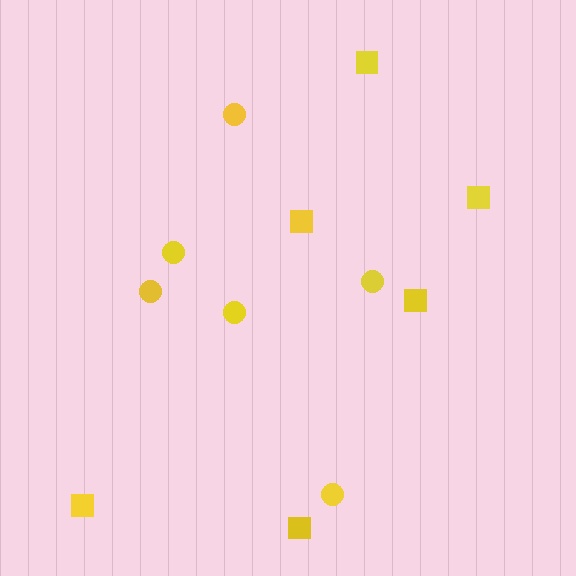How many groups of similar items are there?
There are 2 groups: one group of squares (6) and one group of circles (6).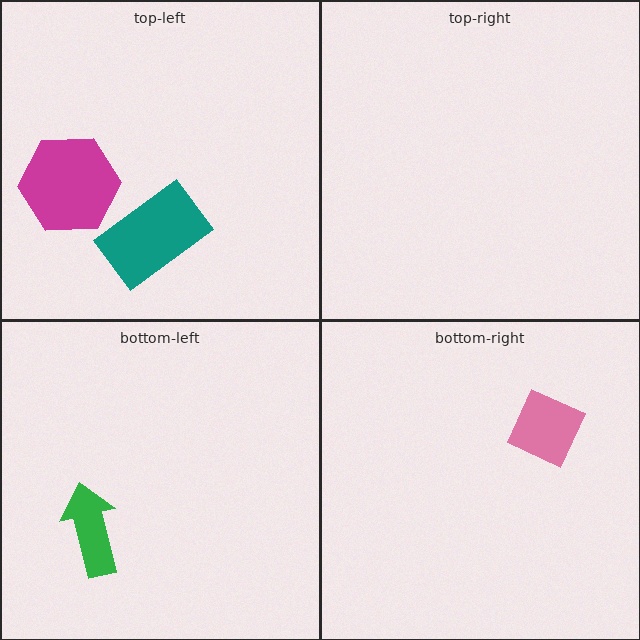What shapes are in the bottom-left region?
The green arrow.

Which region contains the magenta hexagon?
The top-left region.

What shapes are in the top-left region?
The magenta hexagon, the teal rectangle.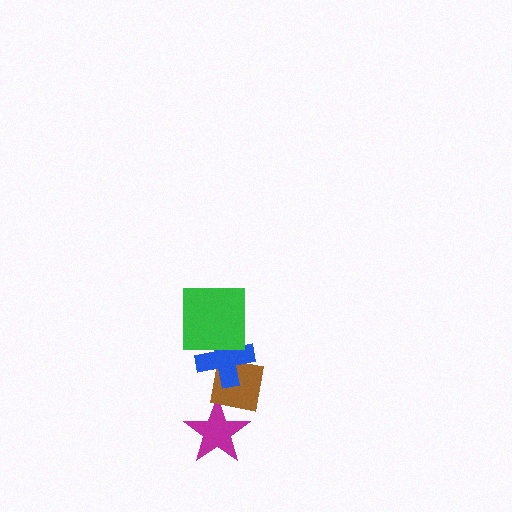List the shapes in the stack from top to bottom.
From top to bottom: the green square, the blue cross, the brown square, the magenta star.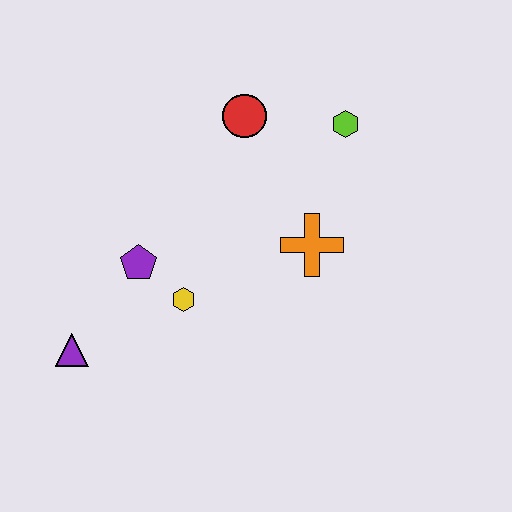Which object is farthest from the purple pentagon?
The lime hexagon is farthest from the purple pentagon.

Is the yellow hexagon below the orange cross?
Yes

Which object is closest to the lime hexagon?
The red circle is closest to the lime hexagon.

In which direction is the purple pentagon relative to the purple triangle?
The purple pentagon is above the purple triangle.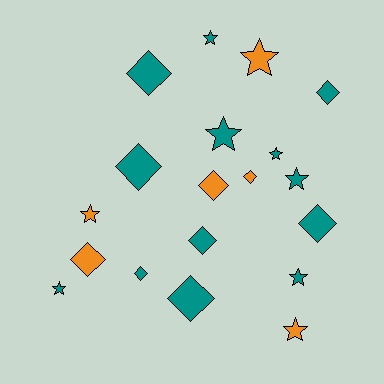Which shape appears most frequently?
Diamond, with 10 objects.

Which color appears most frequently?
Teal, with 13 objects.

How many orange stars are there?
There are 3 orange stars.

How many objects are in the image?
There are 19 objects.